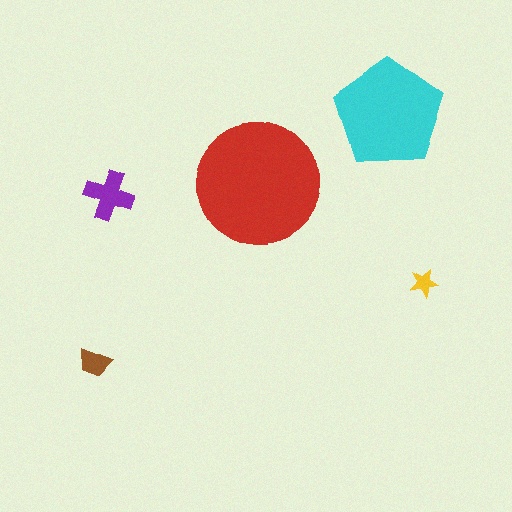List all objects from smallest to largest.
The yellow star, the brown trapezoid, the purple cross, the cyan pentagon, the red circle.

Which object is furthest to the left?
The brown trapezoid is leftmost.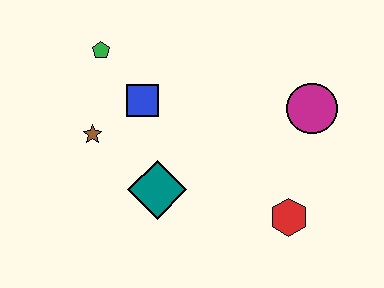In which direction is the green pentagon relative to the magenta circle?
The green pentagon is to the left of the magenta circle.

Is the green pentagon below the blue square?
No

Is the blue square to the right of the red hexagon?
No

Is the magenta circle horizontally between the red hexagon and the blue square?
No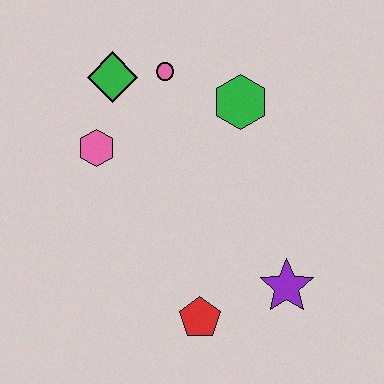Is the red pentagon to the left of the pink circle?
No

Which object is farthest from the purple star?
The green diamond is farthest from the purple star.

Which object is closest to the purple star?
The red pentagon is closest to the purple star.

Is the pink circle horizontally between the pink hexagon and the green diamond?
No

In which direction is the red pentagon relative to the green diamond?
The red pentagon is below the green diamond.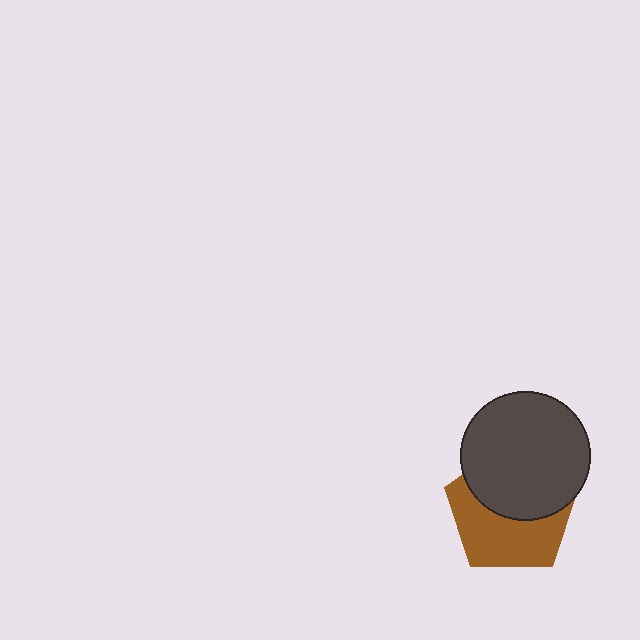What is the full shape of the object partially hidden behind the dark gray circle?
The partially hidden object is a brown pentagon.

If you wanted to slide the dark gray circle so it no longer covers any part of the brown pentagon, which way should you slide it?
Slide it up — that is the most direct way to separate the two shapes.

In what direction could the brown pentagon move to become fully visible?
The brown pentagon could move down. That would shift it out from behind the dark gray circle entirely.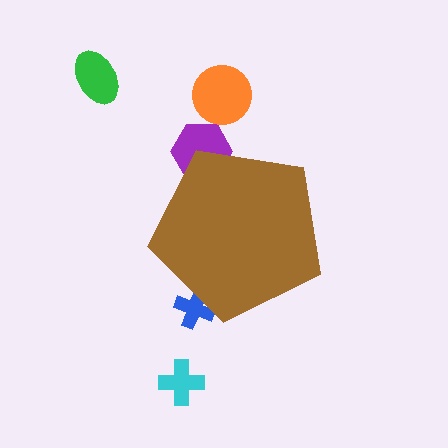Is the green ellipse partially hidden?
No, the green ellipse is fully visible.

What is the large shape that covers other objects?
A brown pentagon.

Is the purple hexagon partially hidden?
Yes, the purple hexagon is partially hidden behind the brown pentagon.